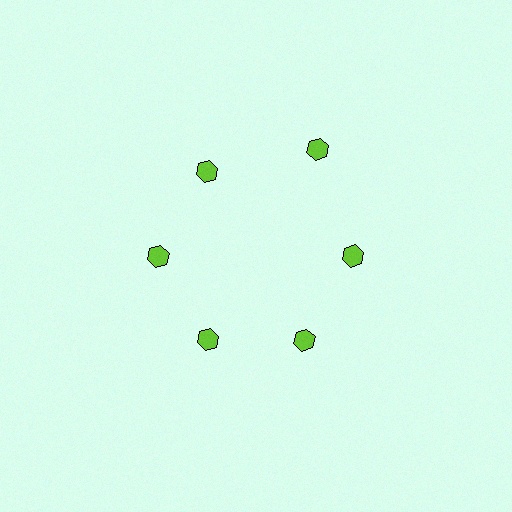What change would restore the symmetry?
The symmetry would be restored by moving it inward, back onto the ring so that all 6 hexagons sit at equal angles and equal distance from the center.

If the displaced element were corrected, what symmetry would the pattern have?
It would have 6-fold rotational symmetry — the pattern would map onto itself every 60 degrees.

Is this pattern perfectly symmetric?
No. The 6 lime hexagons are arranged in a ring, but one element near the 1 o'clock position is pushed outward from the center, breaking the 6-fold rotational symmetry.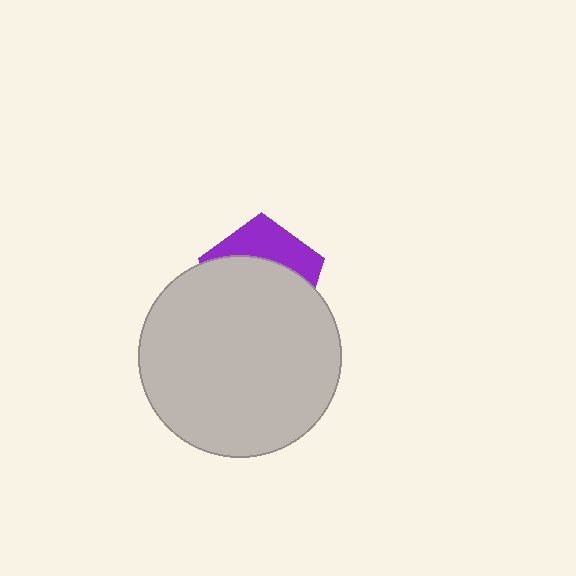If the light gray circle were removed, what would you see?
You would see the complete purple pentagon.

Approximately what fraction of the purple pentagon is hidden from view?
Roughly 66% of the purple pentagon is hidden behind the light gray circle.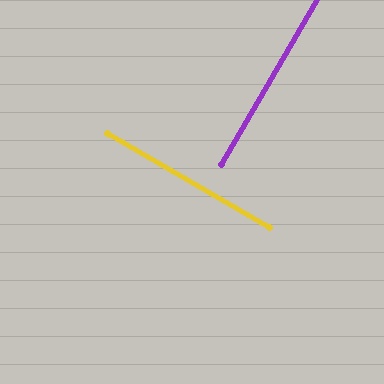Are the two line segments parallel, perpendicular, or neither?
Perpendicular — they meet at approximately 90°.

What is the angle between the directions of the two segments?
Approximately 90 degrees.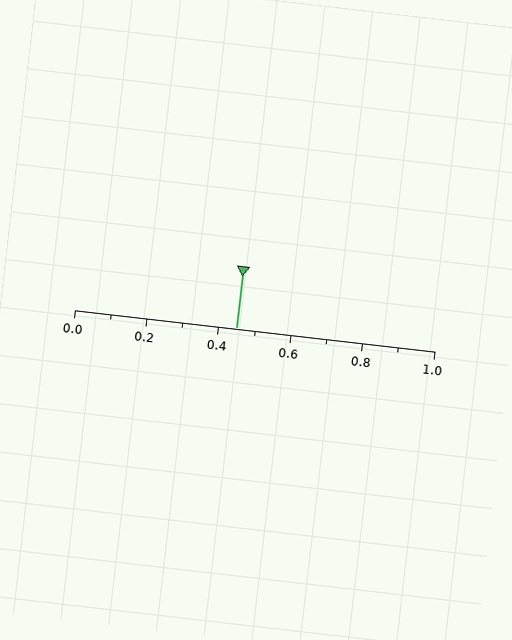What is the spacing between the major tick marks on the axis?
The major ticks are spaced 0.2 apart.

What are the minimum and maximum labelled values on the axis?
The axis runs from 0.0 to 1.0.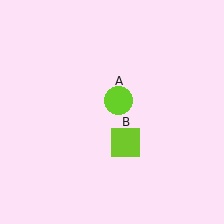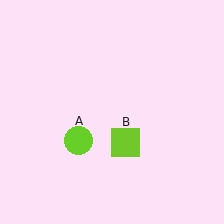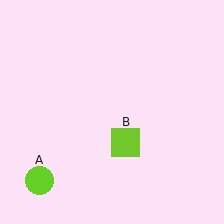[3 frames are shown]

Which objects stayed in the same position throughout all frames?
Lime square (object B) remained stationary.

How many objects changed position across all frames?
1 object changed position: lime circle (object A).